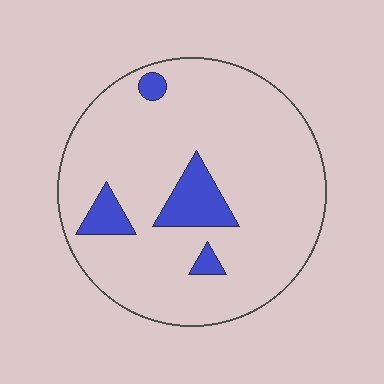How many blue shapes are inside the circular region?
4.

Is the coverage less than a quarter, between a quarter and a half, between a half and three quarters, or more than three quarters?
Less than a quarter.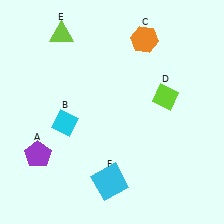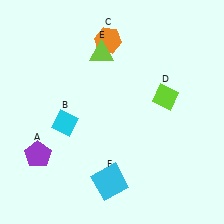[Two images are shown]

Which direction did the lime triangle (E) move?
The lime triangle (E) moved right.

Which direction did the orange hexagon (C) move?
The orange hexagon (C) moved left.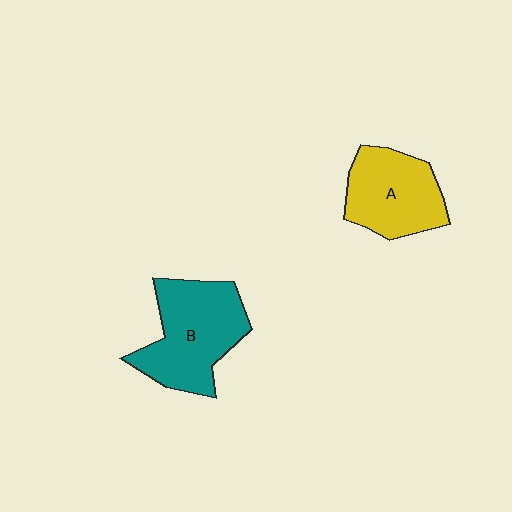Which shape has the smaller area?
Shape A (yellow).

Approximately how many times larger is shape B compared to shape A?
Approximately 1.2 times.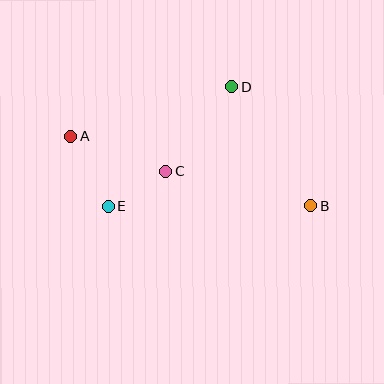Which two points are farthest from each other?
Points A and B are farthest from each other.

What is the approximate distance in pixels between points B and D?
The distance between B and D is approximately 143 pixels.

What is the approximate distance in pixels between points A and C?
The distance between A and C is approximately 101 pixels.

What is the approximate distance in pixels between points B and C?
The distance between B and C is approximately 149 pixels.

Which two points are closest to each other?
Points C and E are closest to each other.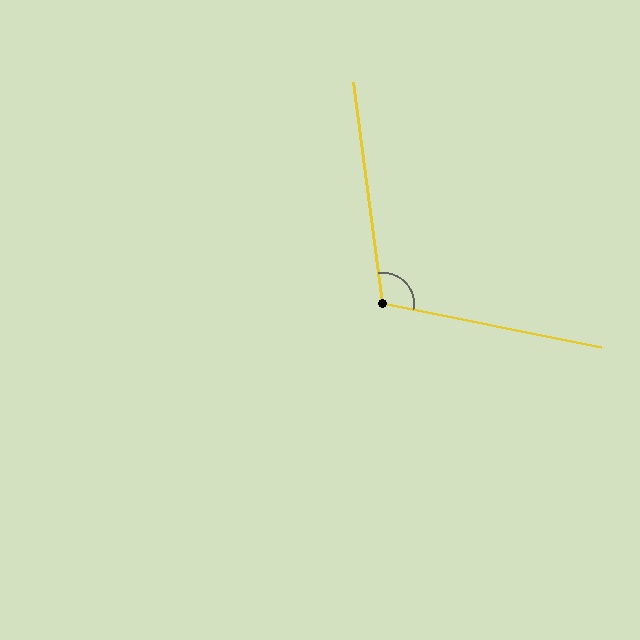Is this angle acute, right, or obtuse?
It is obtuse.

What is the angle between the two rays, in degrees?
Approximately 109 degrees.